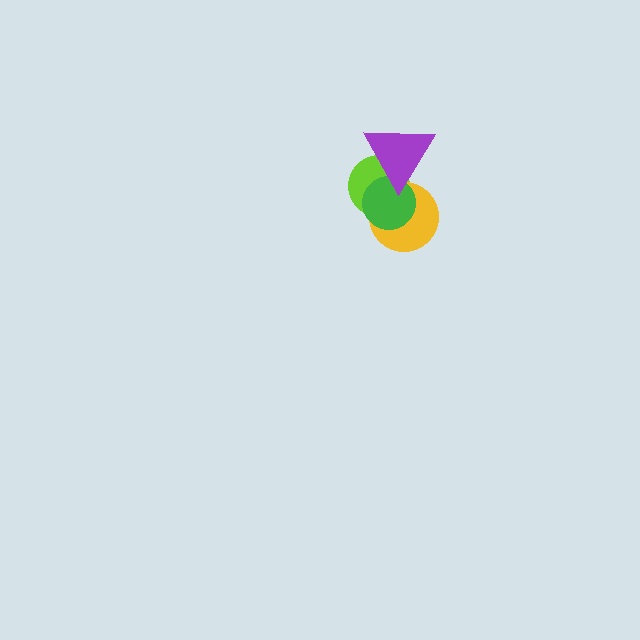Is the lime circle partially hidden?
Yes, it is partially covered by another shape.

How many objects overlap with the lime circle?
3 objects overlap with the lime circle.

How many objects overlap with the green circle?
3 objects overlap with the green circle.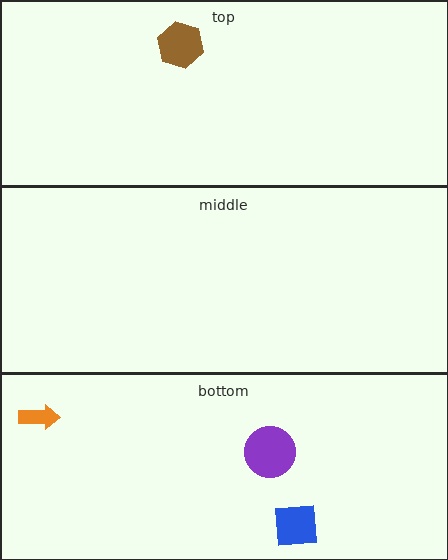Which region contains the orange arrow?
The bottom region.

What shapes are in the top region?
The brown hexagon.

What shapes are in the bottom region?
The blue square, the orange arrow, the purple circle.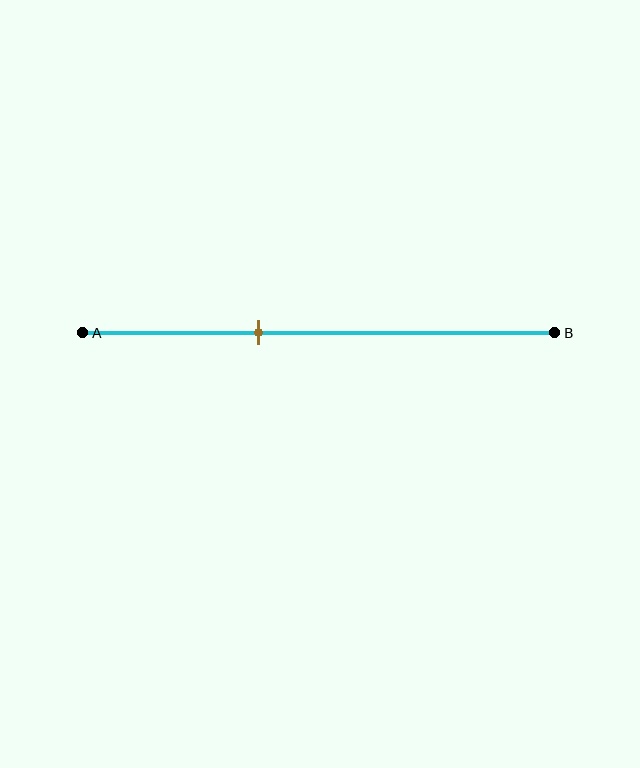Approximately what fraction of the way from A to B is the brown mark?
The brown mark is approximately 35% of the way from A to B.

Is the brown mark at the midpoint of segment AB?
No, the mark is at about 35% from A, not at the 50% midpoint.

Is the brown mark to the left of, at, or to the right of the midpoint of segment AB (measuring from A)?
The brown mark is to the left of the midpoint of segment AB.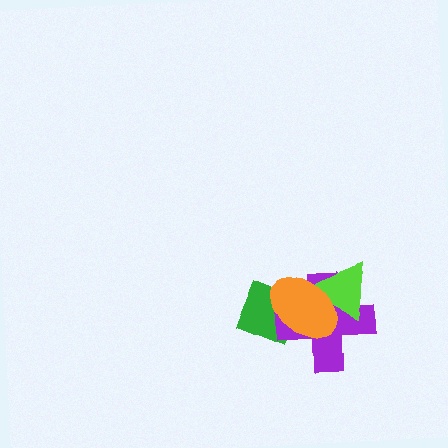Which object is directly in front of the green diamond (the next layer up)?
The purple cross is directly in front of the green diamond.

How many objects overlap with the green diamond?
2 objects overlap with the green diamond.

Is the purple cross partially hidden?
Yes, it is partially covered by another shape.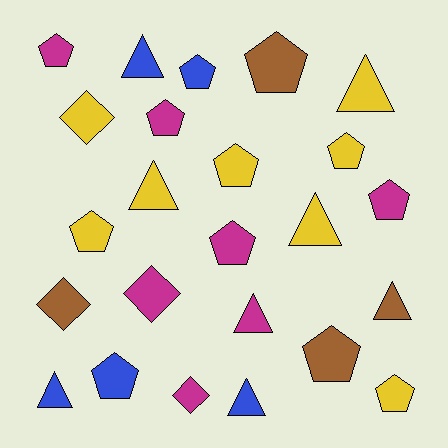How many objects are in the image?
There are 24 objects.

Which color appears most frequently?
Yellow, with 8 objects.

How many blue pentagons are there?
There are 2 blue pentagons.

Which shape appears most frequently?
Pentagon, with 12 objects.